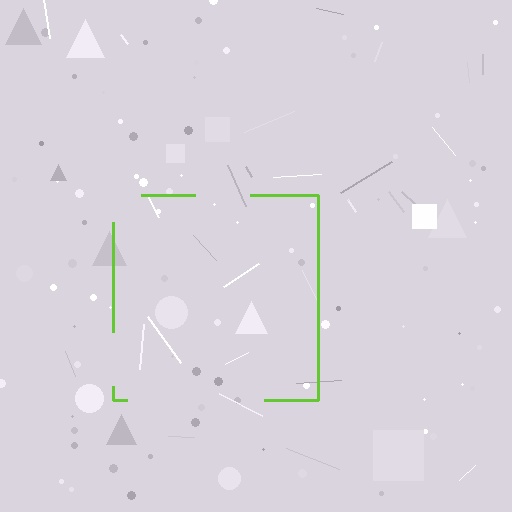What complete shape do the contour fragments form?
The contour fragments form a square.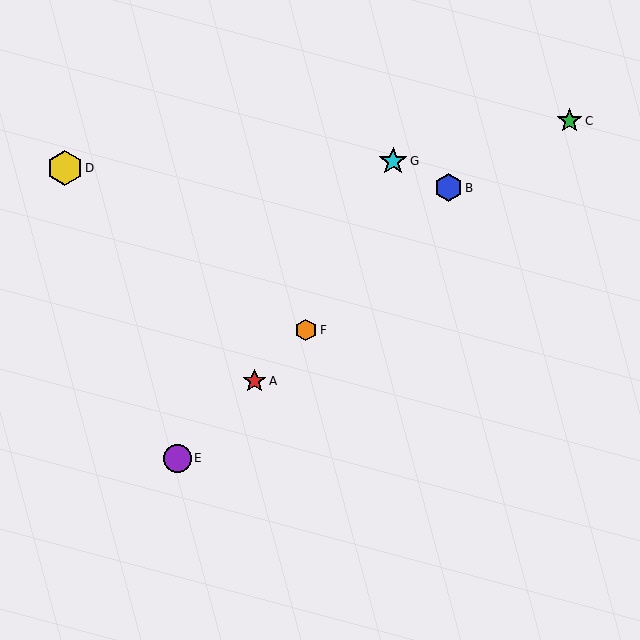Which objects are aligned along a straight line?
Objects A, B, E, F are aligned along a straight line.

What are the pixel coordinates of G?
Object G is at (393, 161).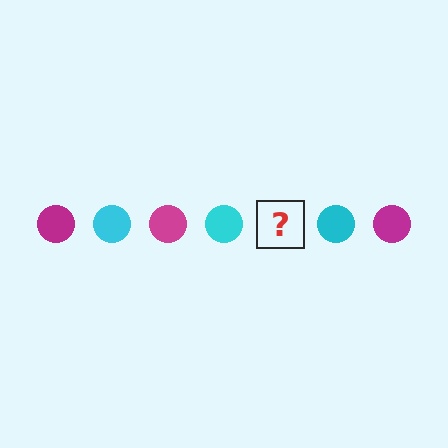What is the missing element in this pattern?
The missing element is a magenta circle.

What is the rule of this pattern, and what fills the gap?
The rule is that the pattern cycles through magenta, cyan circles. The gap should be filled with a magenta circle.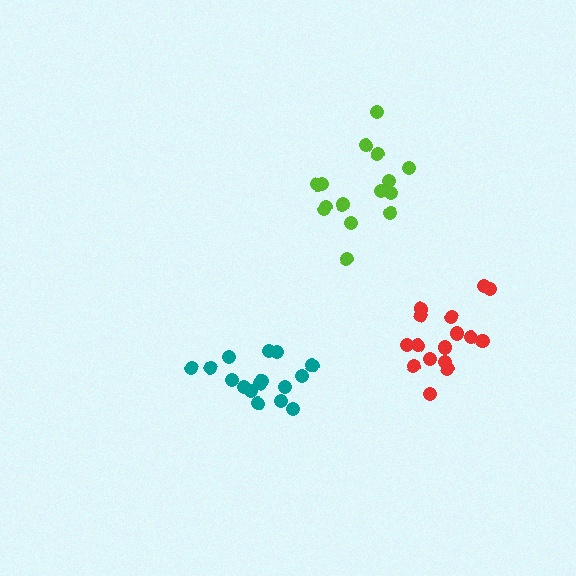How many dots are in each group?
Group 1: 16 dots, Group 2: 16 dots, Group 3: 15 dots (47 total).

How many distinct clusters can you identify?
There are 3 distinct clusters.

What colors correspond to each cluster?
The clusters are colored: red, teal, lime.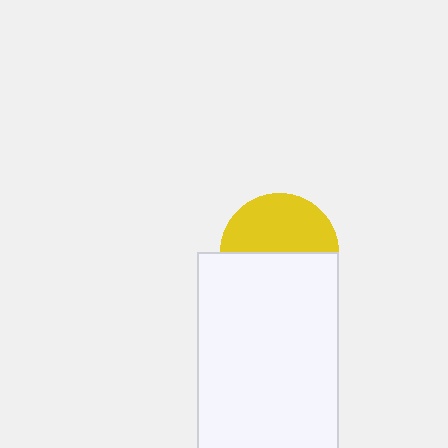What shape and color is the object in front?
The object in front is a white rectangle.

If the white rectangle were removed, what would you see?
You would see the complete yellow circle.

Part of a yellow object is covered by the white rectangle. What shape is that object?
It is a circle.